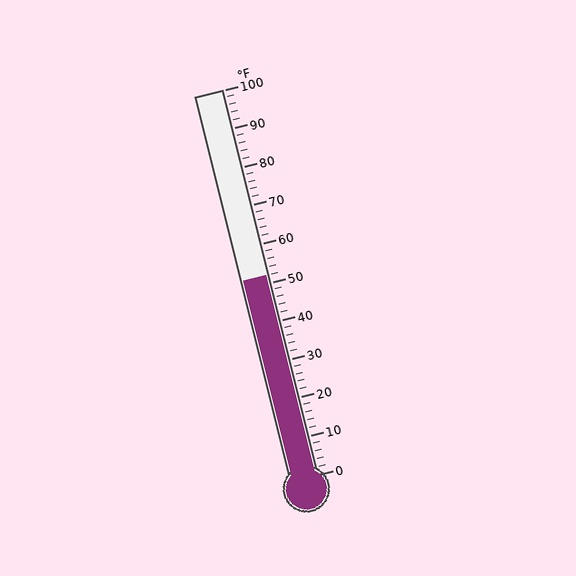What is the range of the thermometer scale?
The thermometer scale ranges from 0°F to 100°F.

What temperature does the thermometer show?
The thermometer shows approximately 52°F.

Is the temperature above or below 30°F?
The temperature is above 30°F.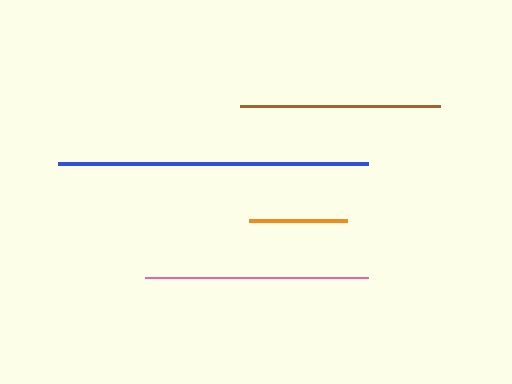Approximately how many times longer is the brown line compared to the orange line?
The brown line is approximately 2.1 times the length of the orange line.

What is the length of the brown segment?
The brown segment is approximately 200 pixels long.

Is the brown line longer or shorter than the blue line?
The blue line is longer than the brown line.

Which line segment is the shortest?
The orange line is the shortest at approximately 97 pixels.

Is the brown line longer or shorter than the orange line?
The brown line is longer than the orange line.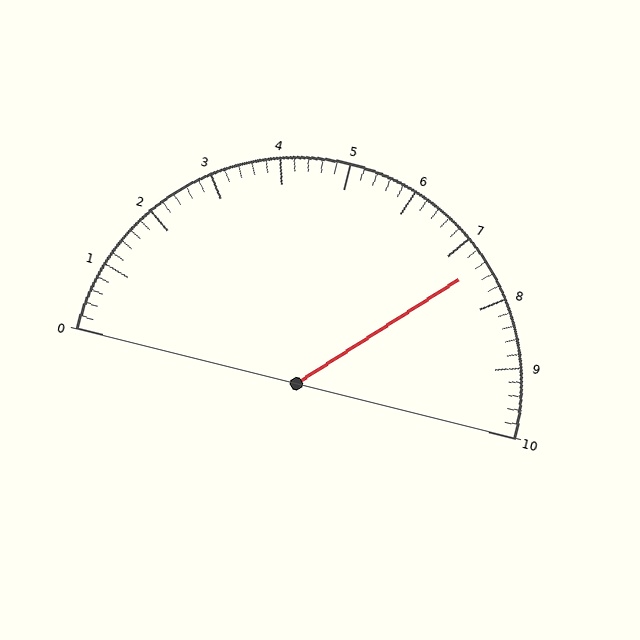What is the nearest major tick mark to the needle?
The nearest major tick mark is 7.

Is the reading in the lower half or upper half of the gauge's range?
The reading is in the upper half of the range (0 to 10).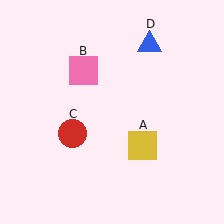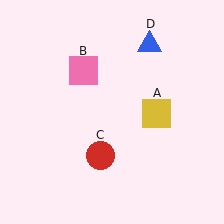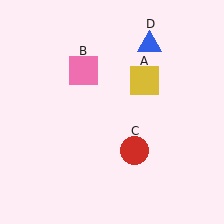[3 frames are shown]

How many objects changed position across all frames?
2 objects changed position: yellow square (object A), red circle (object C).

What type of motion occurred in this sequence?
The yellow square (object A), red circle (object C) rotated counterclockwise around the center of the scene.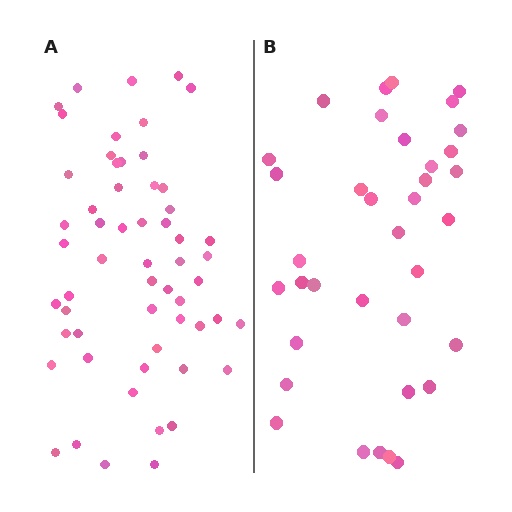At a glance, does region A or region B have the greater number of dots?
Region A (the left region) has more dots.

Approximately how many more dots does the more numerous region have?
Region A has approximately 20 more dots than region B.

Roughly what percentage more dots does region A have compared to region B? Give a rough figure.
About 60% more.